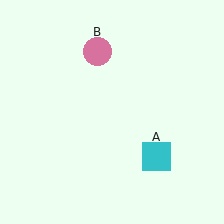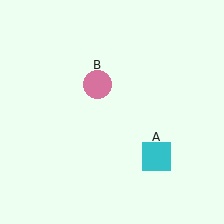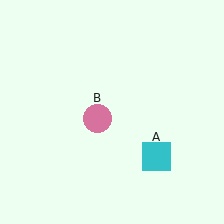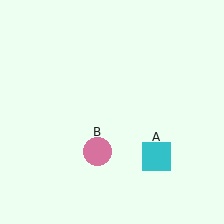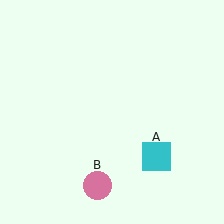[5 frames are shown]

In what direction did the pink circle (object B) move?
The pink circle (object B) moved down.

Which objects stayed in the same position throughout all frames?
Cyan square (object A) remained stationary.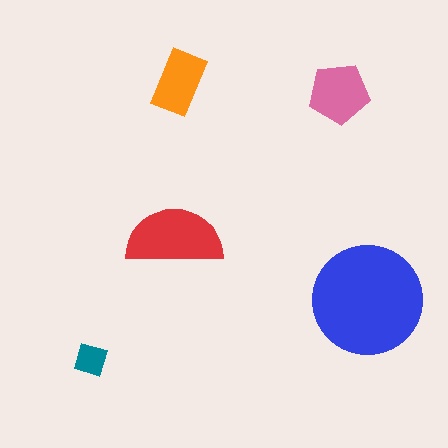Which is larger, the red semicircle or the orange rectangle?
The red semicircle.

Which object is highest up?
The orange rectangle is topmost.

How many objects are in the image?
There are 5 objects in the image.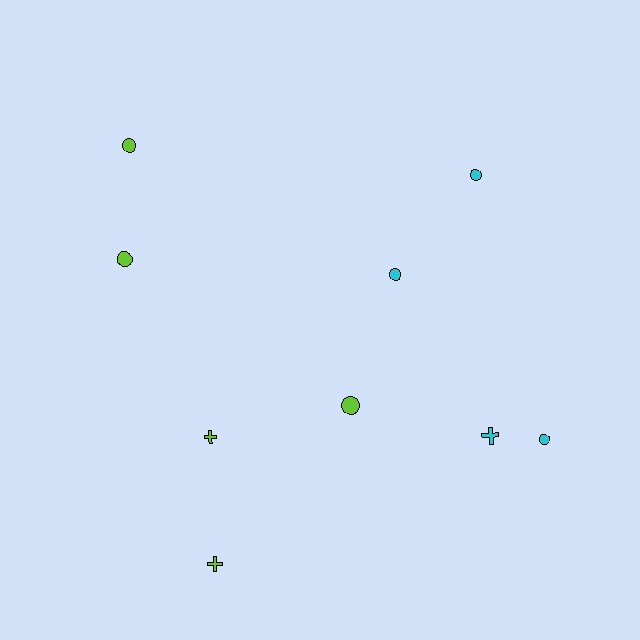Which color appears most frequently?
Lime, with 5 objects.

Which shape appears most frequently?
Circle, with 6 objects.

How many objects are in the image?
There are 9 objects.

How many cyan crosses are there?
There is 1 cyan cross.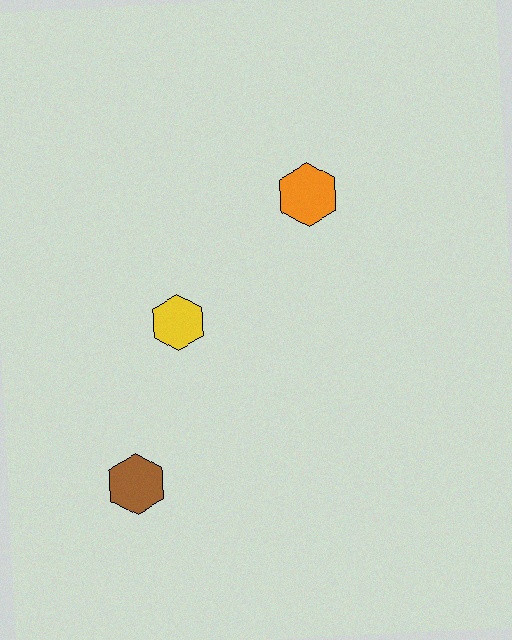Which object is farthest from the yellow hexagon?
The orange hexagon is farthest from the yellow hexagon.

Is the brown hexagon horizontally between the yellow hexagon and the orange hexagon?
No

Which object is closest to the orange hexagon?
The yellow hexagon is closest to the orange hexagon.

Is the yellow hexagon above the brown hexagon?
Yes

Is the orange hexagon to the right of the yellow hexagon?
Yes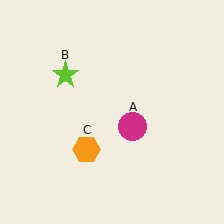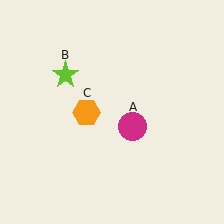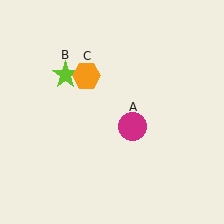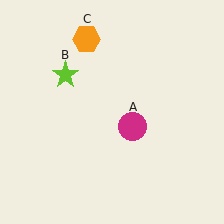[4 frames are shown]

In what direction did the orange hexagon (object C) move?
The orange hexagon (object C) moved up.